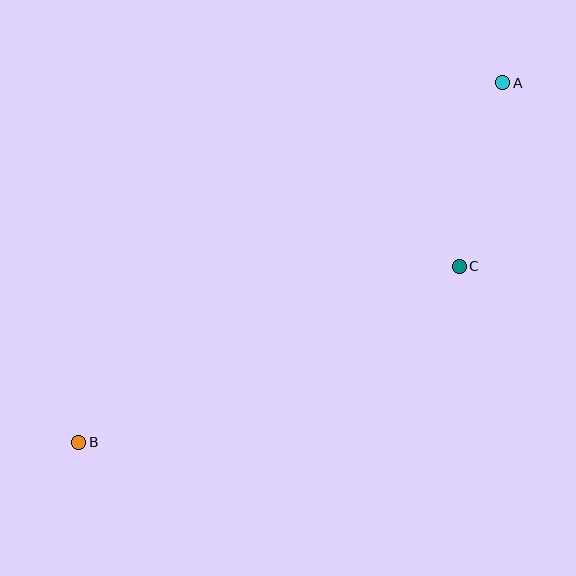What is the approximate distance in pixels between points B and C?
The distance between B and C is approximately 419 pixels.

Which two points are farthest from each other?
Points A and B are farthest from each other.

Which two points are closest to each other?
Points A and C are closest to each other.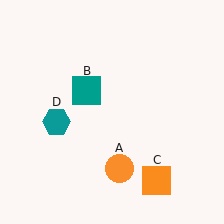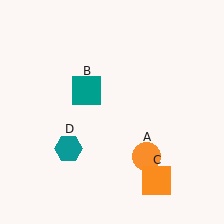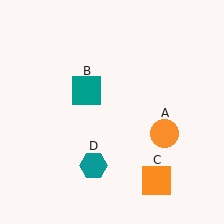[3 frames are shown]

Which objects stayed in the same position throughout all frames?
Teal square (object B) and orange square (object C) remained stationary.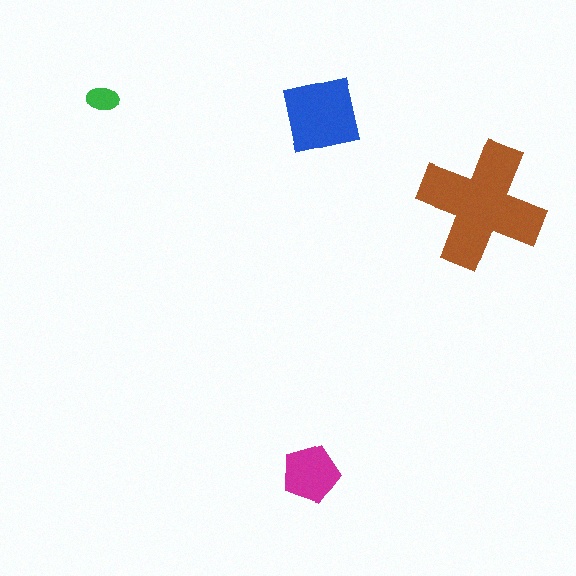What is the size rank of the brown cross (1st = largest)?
1st.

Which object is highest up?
The green ellipse is topmost.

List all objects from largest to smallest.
The brown cross, the blue square, the magenta pentagon, the green ellipse.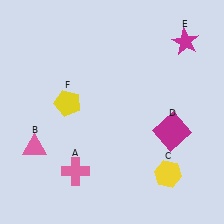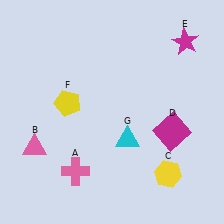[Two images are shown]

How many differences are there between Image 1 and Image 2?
There is 1 difference between the two images.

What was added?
A cyan triangle (G) was added in Image 2.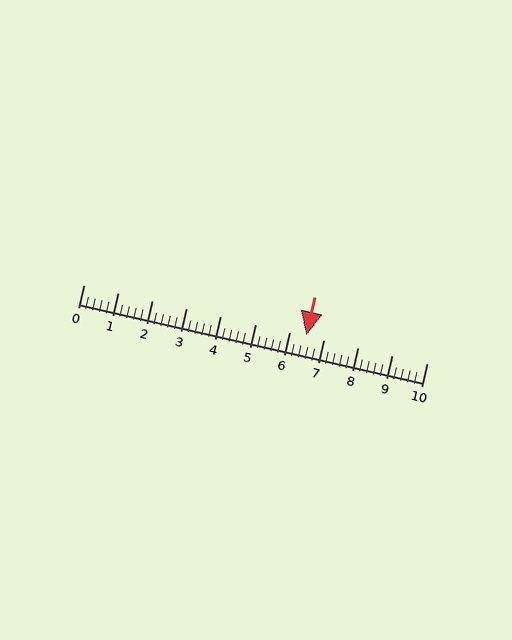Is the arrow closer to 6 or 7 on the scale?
The arrow is closer to 7.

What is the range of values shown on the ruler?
The ruler shows values from 0 to 10.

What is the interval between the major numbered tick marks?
The major tick marks are spaced 1 units apart.